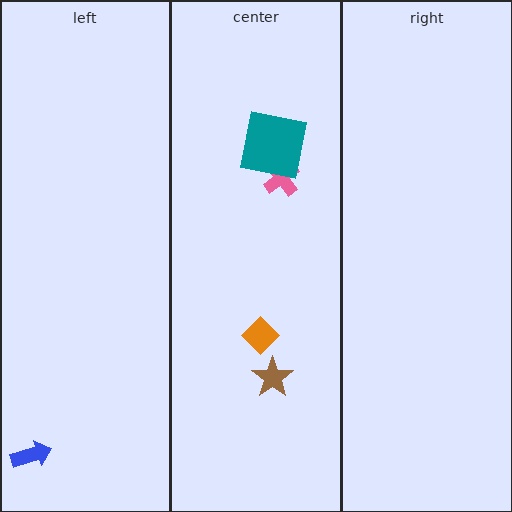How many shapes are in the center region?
4.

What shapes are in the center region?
The pink cross, the brown star, the teal square, the orange diamond.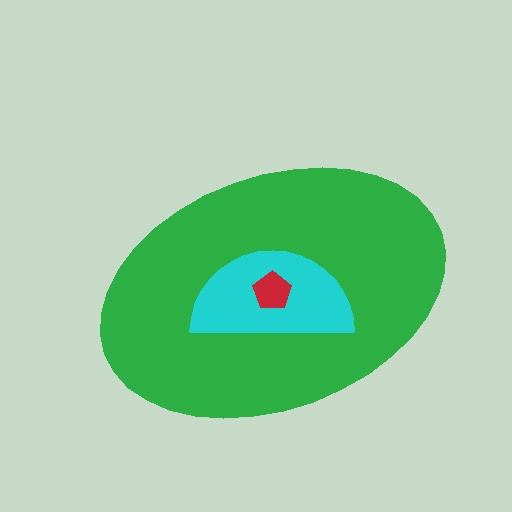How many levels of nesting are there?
3.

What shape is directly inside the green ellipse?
The cyan semicircle.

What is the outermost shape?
The green ellipse.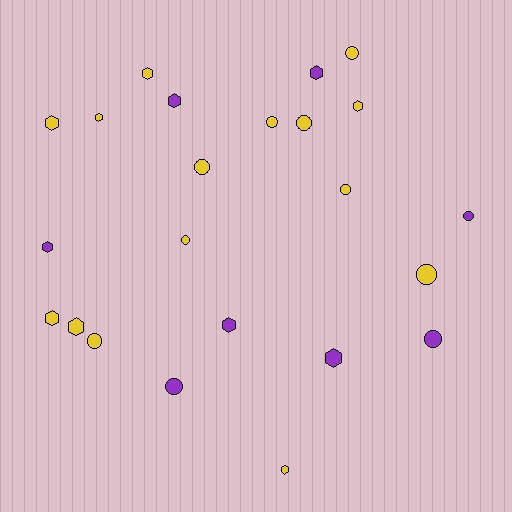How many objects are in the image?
There are 23 objects.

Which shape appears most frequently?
Hexagon, with 12 objects.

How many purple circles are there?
There are 3 purple circles.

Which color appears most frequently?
Yellow, with 15 objects.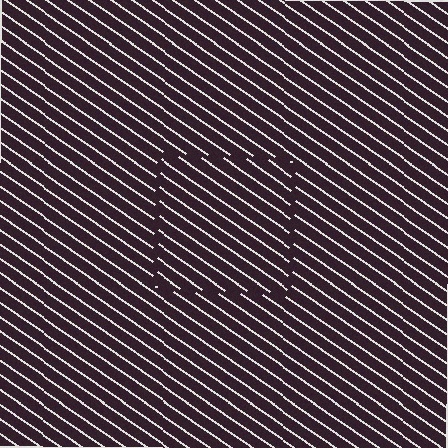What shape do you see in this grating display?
An illusory square. The interior of the shape contains the same grating, shifted by half a period — the contour is defined by the phase discontinuity where line-ends from the inner and outer gratings abut.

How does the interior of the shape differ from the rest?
The interior of the shape contains the same grating, shifted by half a period — the contour is defined by the phase discontinuity where line-ends from the inner and outer gratings abut.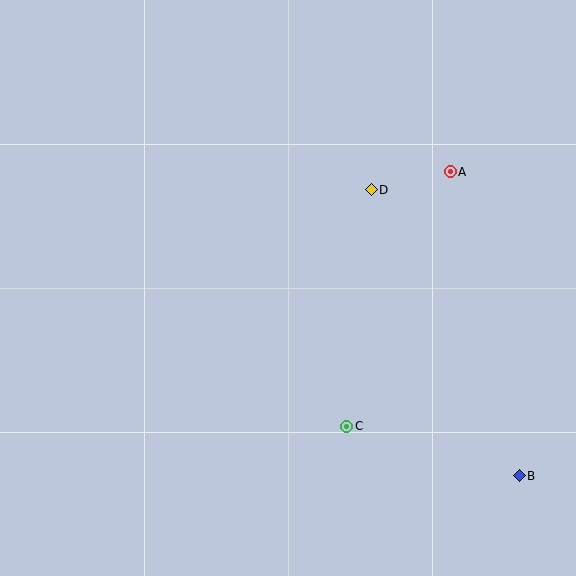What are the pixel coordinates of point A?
Point A is at (450, 172).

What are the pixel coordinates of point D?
Point D is at (371, 190).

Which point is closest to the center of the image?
Point D at (371, 190) is closest to the center.